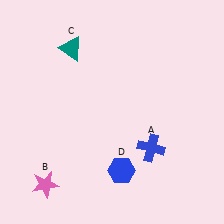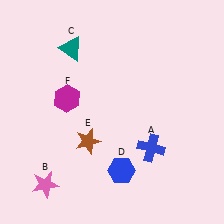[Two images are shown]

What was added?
A brown star (E), a magenta hexagon (F) were added in Image 2.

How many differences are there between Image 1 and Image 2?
There are 2 differences between the two images.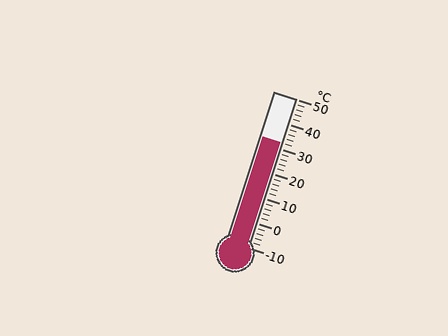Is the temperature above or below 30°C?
The temperature is above 30°C.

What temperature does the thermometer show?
The thermometer shows approximately 32°C.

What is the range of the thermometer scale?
The thermometer scale ranges from -10°C to 50°C.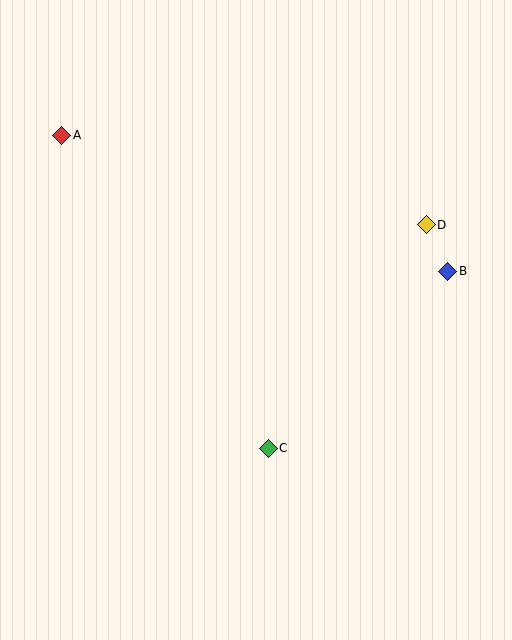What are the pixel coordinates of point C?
Point C is at (268, 448).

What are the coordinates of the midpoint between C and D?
The midpoint between C and D is at (347, 336).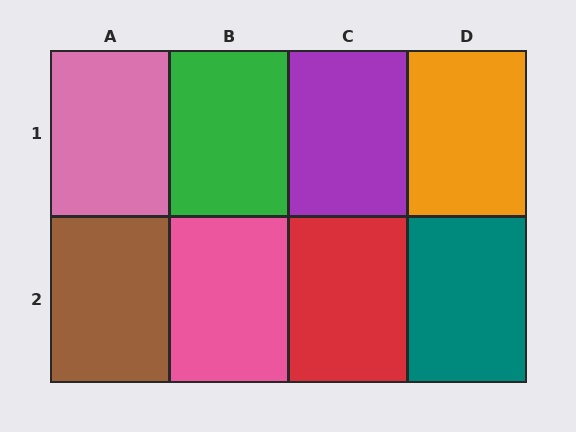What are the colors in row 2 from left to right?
Brown, pink, red, teal.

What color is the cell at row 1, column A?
Pink.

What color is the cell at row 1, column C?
Purple.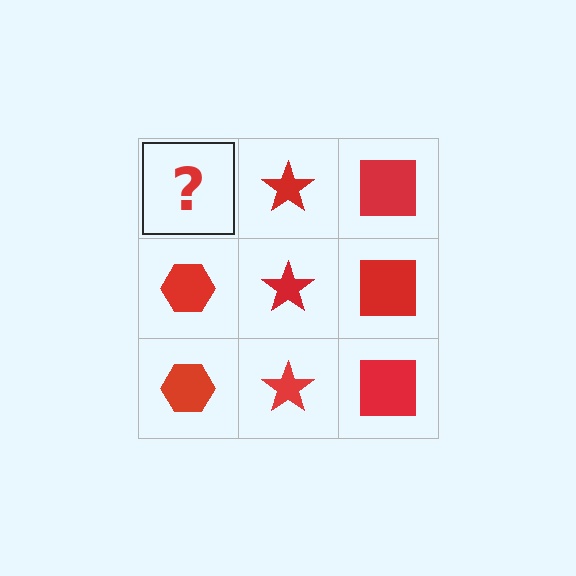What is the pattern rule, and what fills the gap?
The rule is that each column has a consistent shape. The gap should be filled with a red hexagon.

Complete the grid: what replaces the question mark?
The question mark should be replaced with a red hexagon.